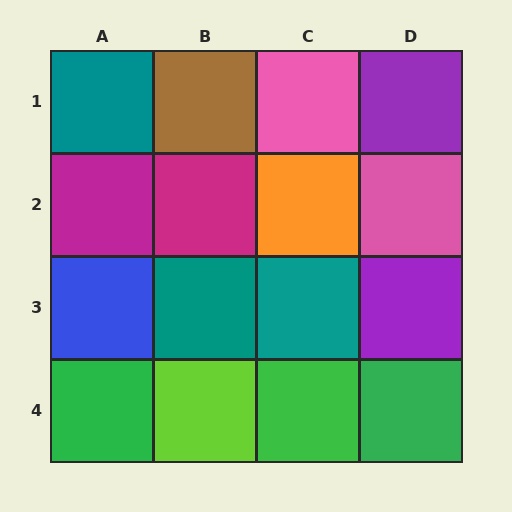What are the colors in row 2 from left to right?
Magenta, magenta, orange, pink.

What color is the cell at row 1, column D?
Purple.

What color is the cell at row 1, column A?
Teal.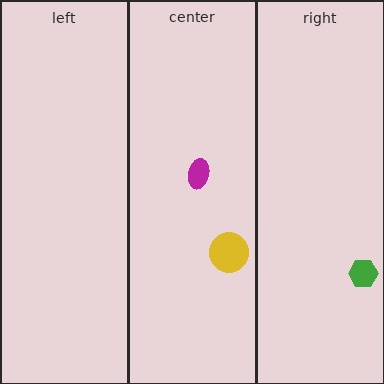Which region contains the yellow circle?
The center region.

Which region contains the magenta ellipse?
The center region.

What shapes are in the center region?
The magenta ellipse, the yellow circle.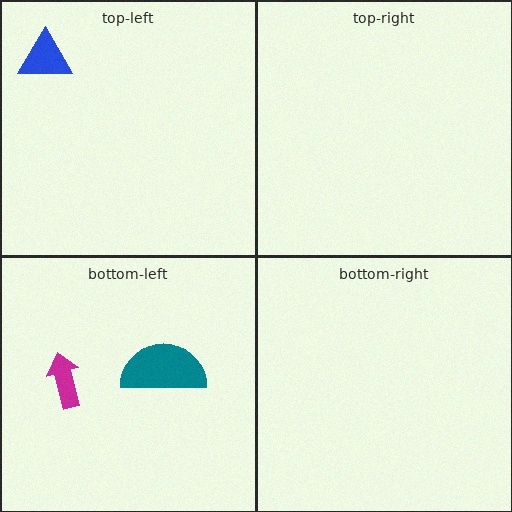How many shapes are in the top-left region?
1.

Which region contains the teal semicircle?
The bottom-left region.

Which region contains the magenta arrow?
The bottom-left region.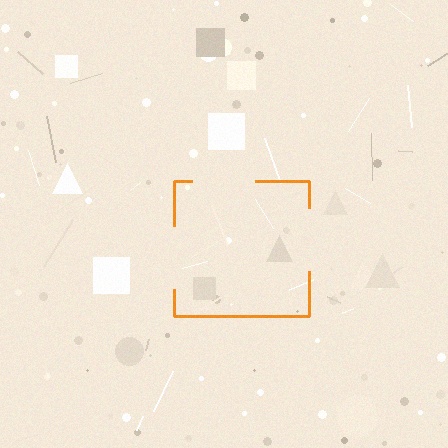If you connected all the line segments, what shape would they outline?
They would outline a square.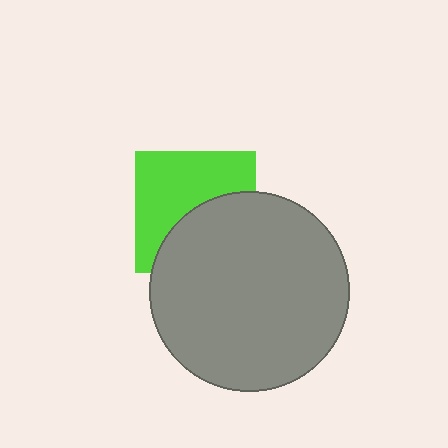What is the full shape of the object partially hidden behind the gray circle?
The partially hidden object is a lime square.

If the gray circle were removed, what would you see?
You would see the complete lime square.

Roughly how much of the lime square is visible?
About half of it is visible (roughly 55%).